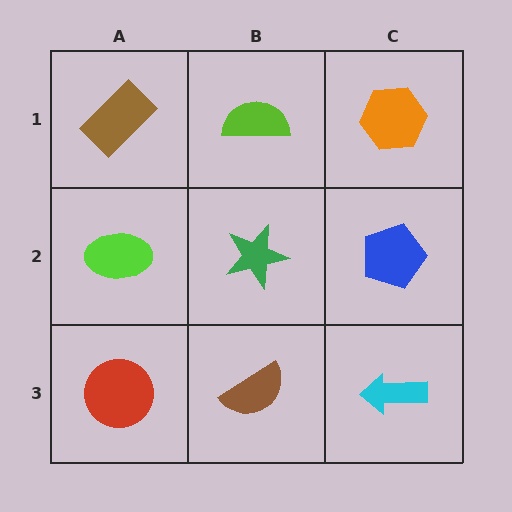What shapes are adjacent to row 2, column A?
A brown rectangle (row 1, column A), a red circle (row 3, column A), a green star (row 2, column B).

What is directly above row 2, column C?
An orange hexagon.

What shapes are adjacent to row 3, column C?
A blue pentagon (row 2, column C), a brown semicircle (row 3, column B).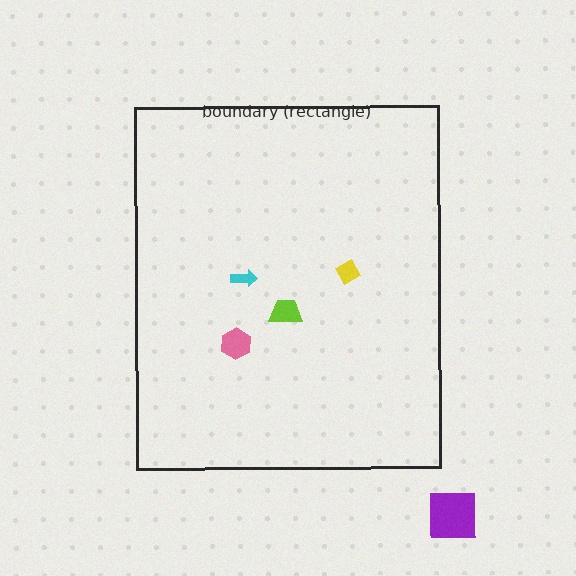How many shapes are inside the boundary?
4 inside, 1 outside.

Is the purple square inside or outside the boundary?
Outside.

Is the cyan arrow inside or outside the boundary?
Inside.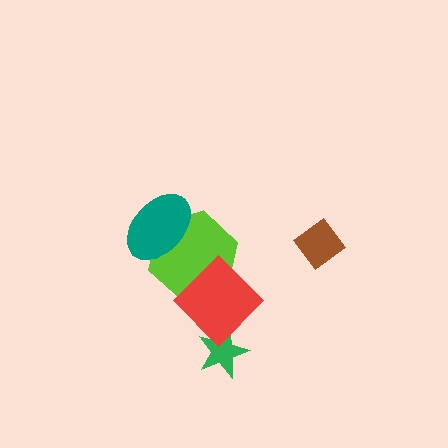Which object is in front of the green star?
The red diamond is in front of the green star.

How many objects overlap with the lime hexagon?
2 objects overlap with the lime hexagon.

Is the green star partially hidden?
Yes, it is partially covered by another shape.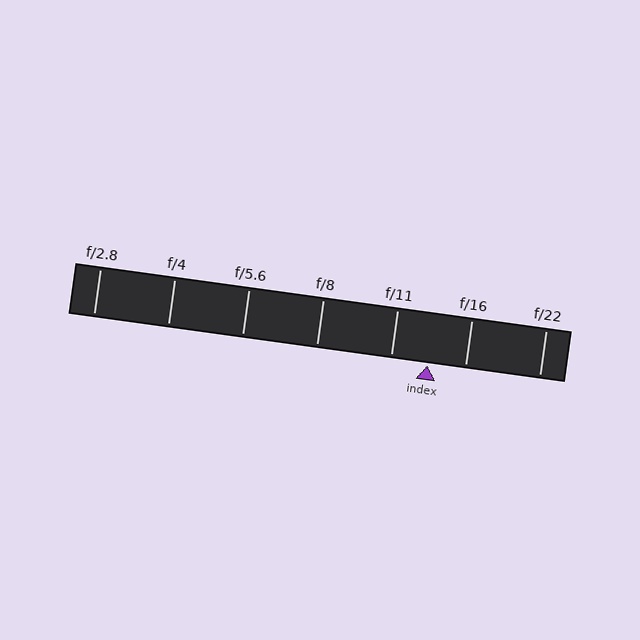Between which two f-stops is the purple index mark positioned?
The index mark is between f/11 and f/16.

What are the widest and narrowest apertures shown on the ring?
The widest aperture shown is f/2.8 and the narrowest is f/22.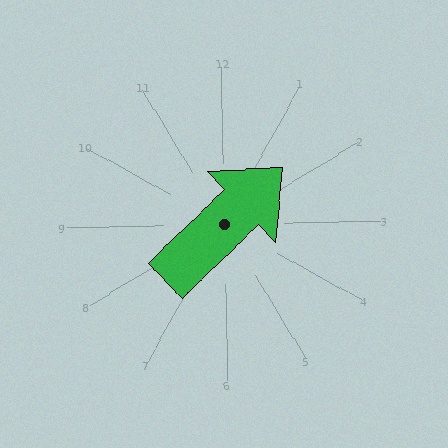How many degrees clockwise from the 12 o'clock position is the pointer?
Approximately 47 degrees.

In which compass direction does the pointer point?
Northeast.